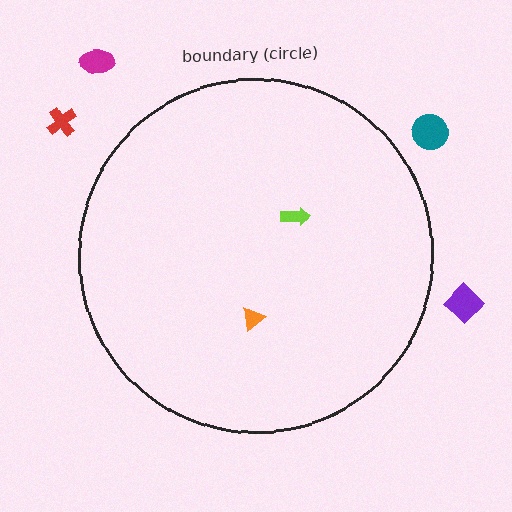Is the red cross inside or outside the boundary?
Outside.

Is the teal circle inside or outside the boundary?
Outside.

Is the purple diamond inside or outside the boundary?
Outside.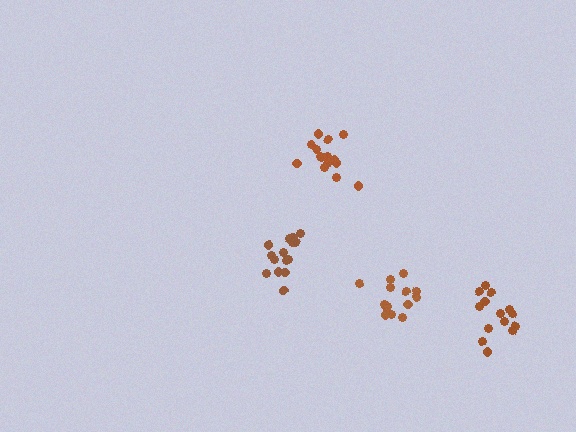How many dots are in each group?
Group 1: 15 dots, Group 2: 14 dots, Group 3: 14 dots, Group 4: 15 dots (58 total).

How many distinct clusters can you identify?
There are 4 distinct clusters.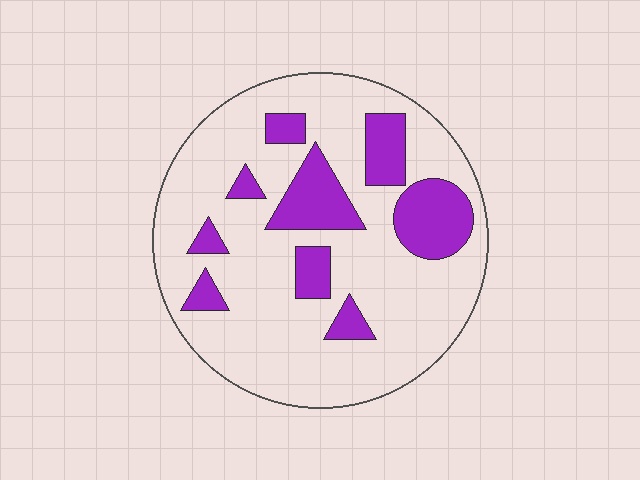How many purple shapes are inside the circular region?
9.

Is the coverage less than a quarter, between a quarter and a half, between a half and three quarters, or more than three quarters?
Less than a quarter.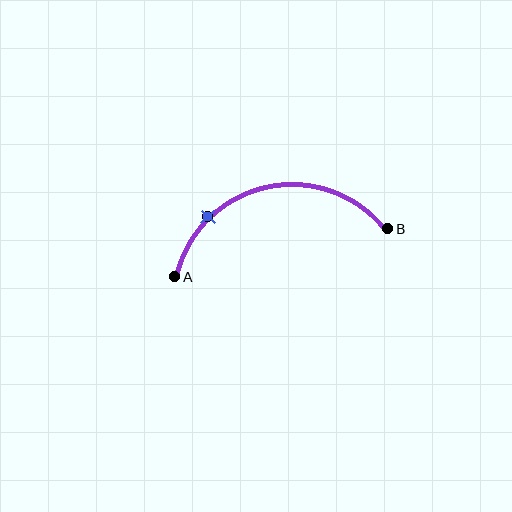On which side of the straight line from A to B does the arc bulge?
The arc bulges above the straight line connecting A and B.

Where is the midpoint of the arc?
The arc midpoint is the point on the curve farthest from the straight line joining A and B. It sits above that line.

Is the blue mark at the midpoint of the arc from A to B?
No. The blue mark lies on the arc but is closer to endpoint A. The arc midpoint would be at the point on the curve equidistant along the arc from both A and B.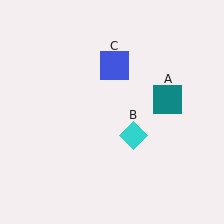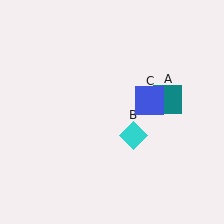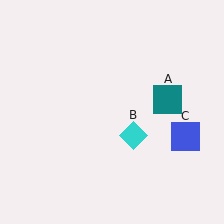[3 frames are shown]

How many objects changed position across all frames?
1 object changed position: blue square (object C).